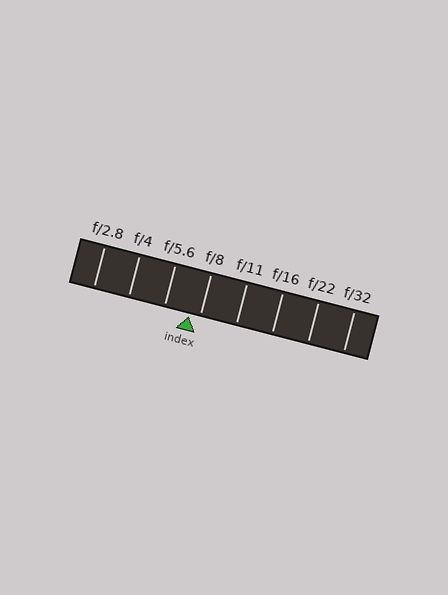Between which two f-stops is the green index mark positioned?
The index mark is between f/5.6 and f/8.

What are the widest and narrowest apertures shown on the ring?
The widest aperture shown is f/2.8 and the narrowest is f/32.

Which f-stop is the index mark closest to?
The index mark is closest to f/8.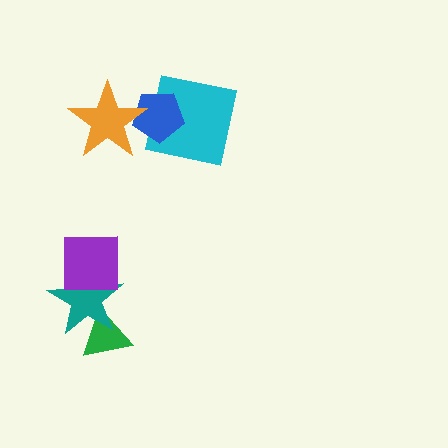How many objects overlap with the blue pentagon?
2 objects overlap with the blue pentagon.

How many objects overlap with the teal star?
2 objects overlap with the teal star.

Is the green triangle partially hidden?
Yes, it is partially covered by another shape.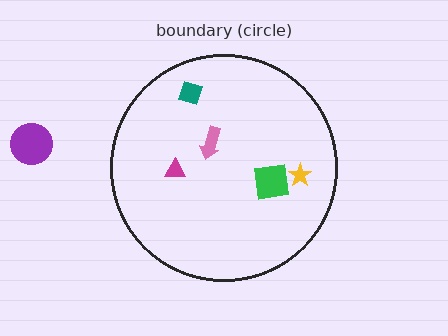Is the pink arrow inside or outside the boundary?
Inside.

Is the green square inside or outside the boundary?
Inside.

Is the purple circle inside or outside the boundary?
Outside.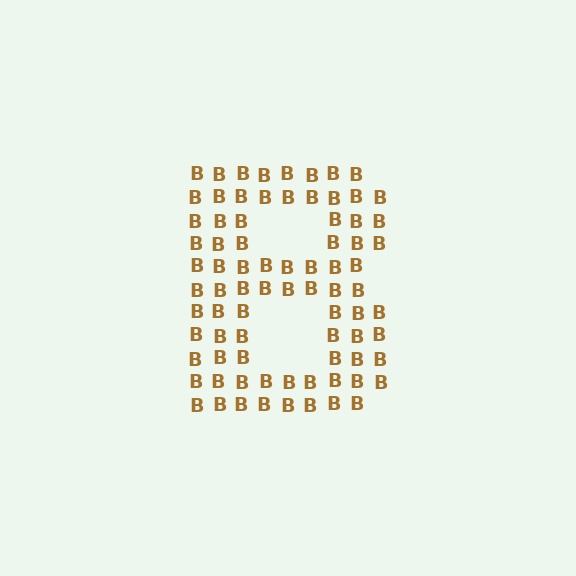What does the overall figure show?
The overall figure shows the letter B.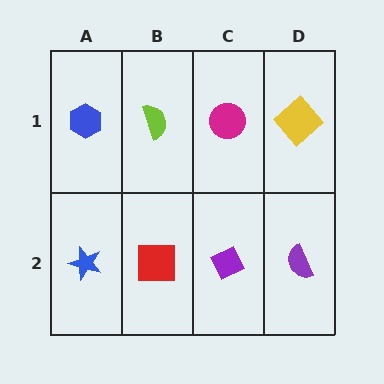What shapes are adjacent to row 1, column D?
A purple semicircle (row 2, column D), a magenta circle (row 1, column C).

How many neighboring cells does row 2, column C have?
3.